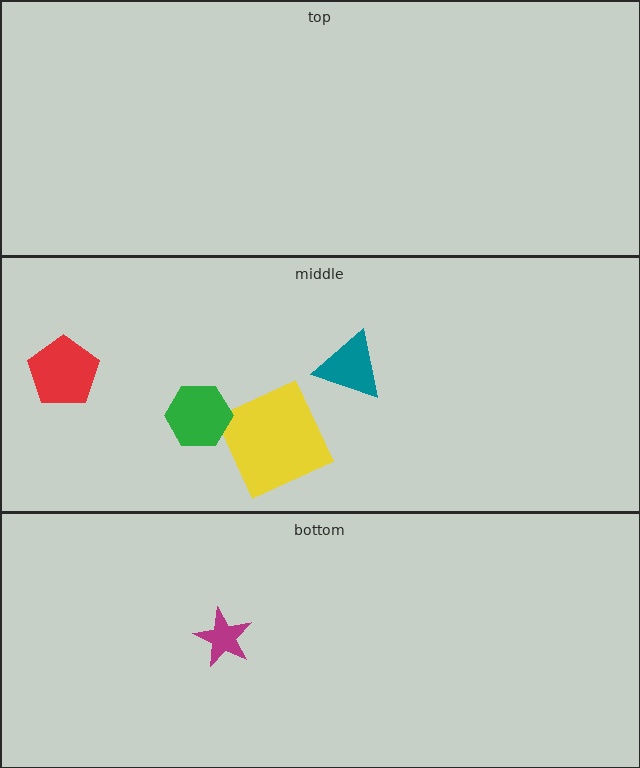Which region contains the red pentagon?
The middle region.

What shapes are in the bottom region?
The magenta star.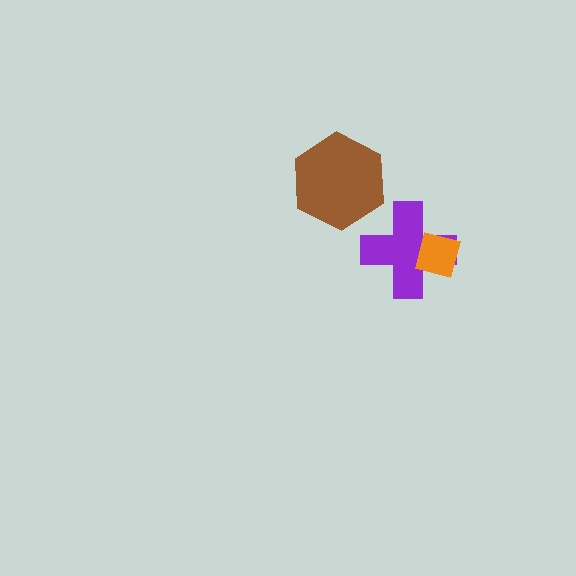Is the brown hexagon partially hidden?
No, no other shape covers it.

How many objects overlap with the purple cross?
1 object overlaps with the purple cross.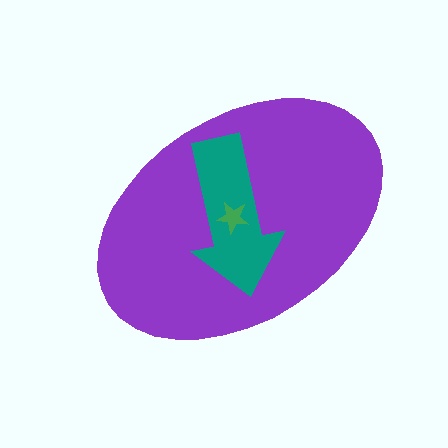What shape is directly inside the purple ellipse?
The teal arrow.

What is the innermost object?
The green star.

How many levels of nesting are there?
3.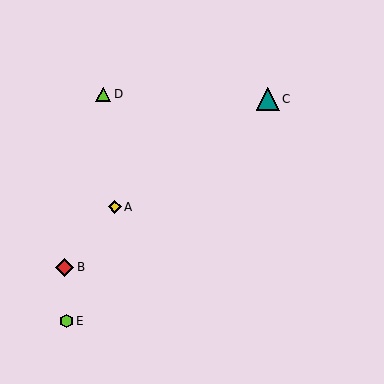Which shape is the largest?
The teal triangle (labeled C) is the largest.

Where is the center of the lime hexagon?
The center of the lime hexagon is at (67, 321).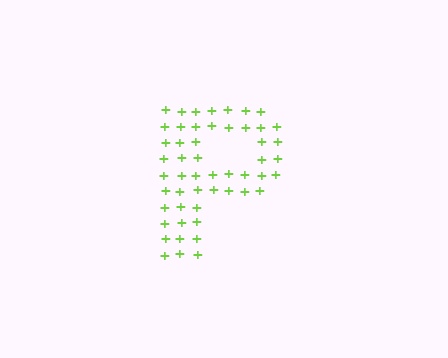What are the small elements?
The small elements are plus signs.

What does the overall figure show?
The overall figure shows the letter P.